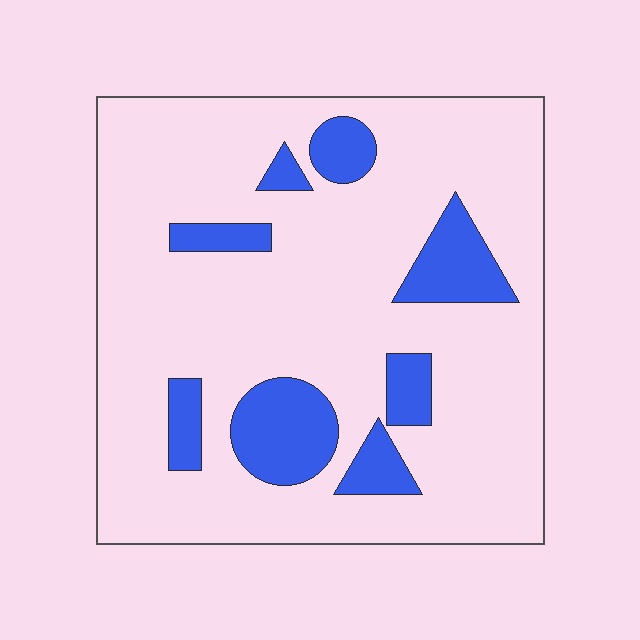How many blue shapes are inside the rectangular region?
8.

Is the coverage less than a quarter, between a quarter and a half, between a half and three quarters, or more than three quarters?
Less than a quarter.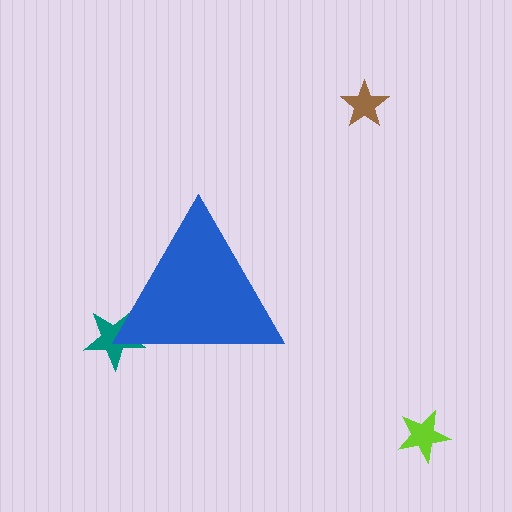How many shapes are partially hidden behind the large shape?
1 shape is partially hidden.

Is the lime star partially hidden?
No, the lime star is fully visible.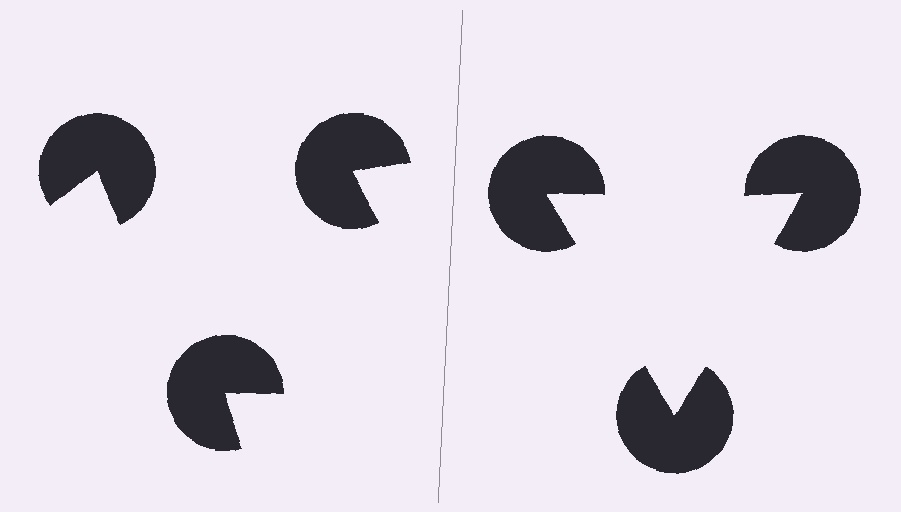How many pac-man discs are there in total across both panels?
6 — 3 on each side.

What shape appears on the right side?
An illusory triangle.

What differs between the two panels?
The pac-man discs are positioned identically on both sides; only the wedge orientations differ. On the right they align to a triangle; on the left they are misaligned.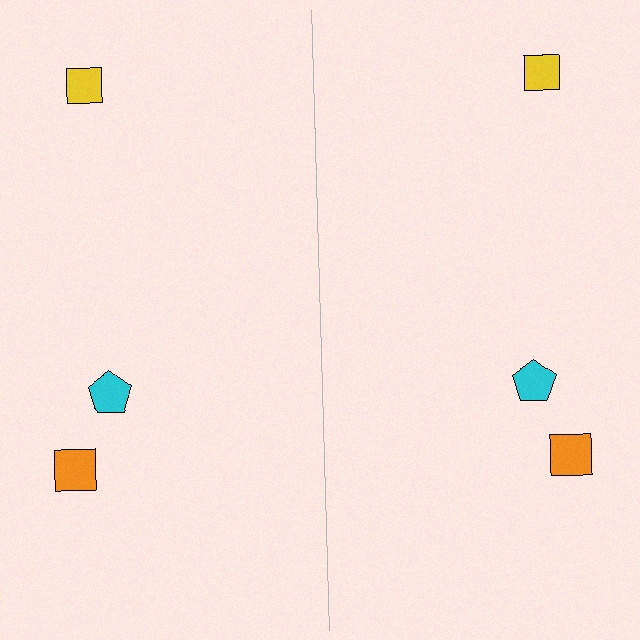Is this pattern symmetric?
Yes, this pattern has bilateral (reflection) symmetry.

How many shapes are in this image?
There are 6 shapes in this image.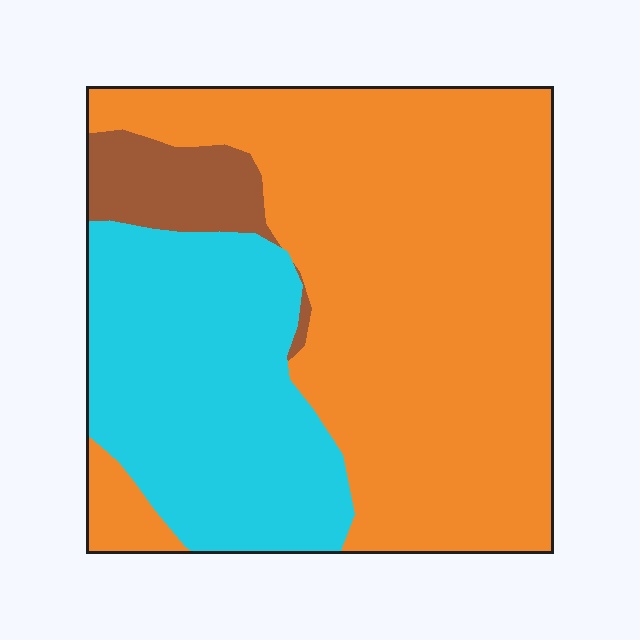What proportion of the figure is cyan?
Cyan covers 31% of the figure.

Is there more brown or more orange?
Orange.